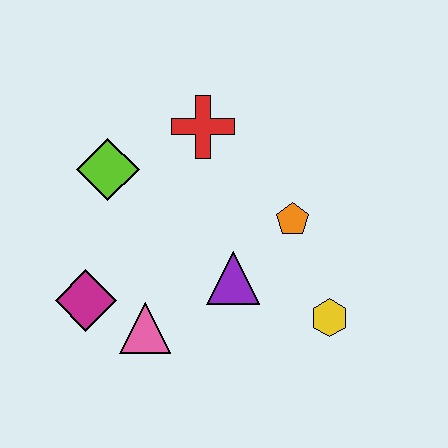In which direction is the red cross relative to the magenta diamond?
The red cross is above the magenta diamond.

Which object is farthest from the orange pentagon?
The magenta diamond is farthest from the orange pentagon.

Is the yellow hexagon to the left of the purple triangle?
No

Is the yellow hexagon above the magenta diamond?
No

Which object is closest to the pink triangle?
The magenta diamond is closest to the pink triangle.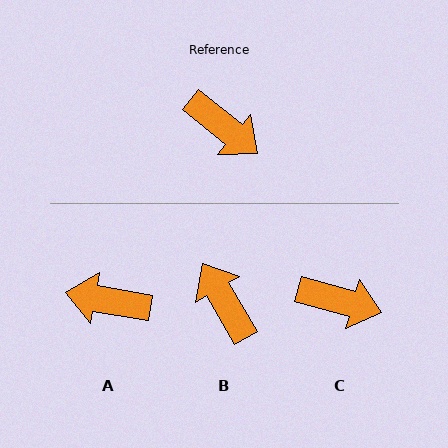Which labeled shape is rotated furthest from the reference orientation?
B, about 159 degrees away.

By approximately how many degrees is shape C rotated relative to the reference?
Approximately 23 degrees counter-clockwise.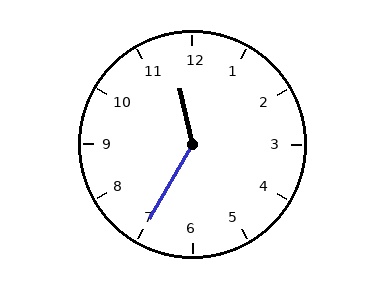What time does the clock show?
11:35.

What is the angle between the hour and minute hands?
Approximately 138 degrees.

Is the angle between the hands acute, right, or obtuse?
It is obtuse.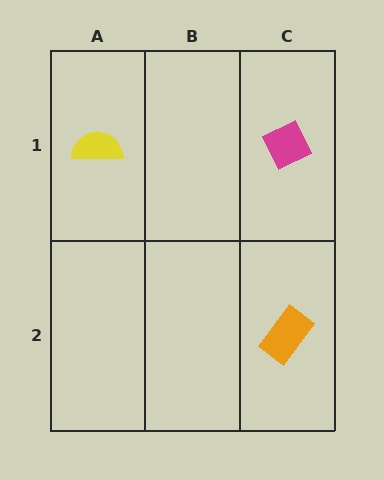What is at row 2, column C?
An orange rectangle.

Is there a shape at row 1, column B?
No, that cell is empty.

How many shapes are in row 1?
2 shapes.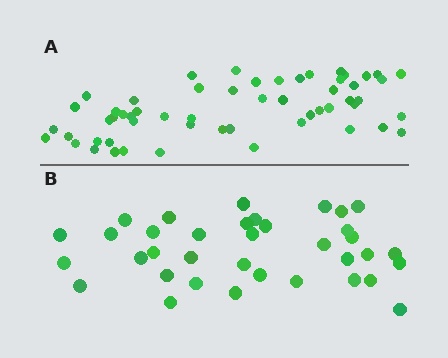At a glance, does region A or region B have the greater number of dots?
Region A (the top region) has more dots.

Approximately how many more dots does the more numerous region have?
Region A has approximately 20 more dots than region B.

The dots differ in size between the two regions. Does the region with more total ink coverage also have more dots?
No. Region B has more total ink coverage because its dots are larger, but region A actually contains more individual dots. Total area can be misleading — the number of items is what matters here.